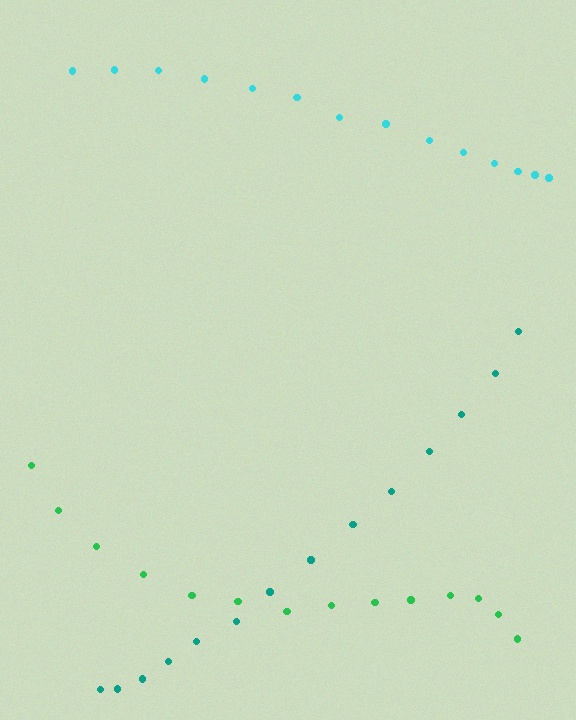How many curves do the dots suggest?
There are 3 distinct paths.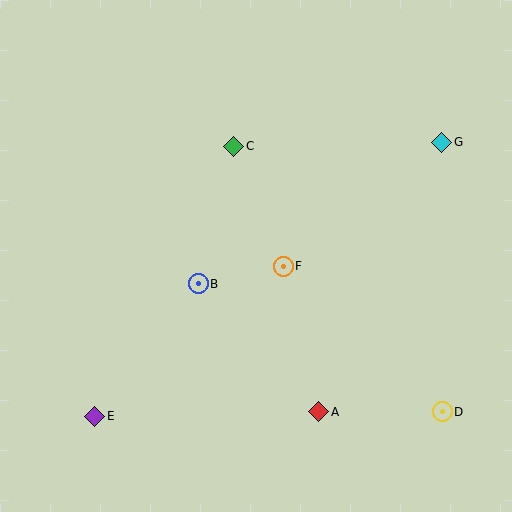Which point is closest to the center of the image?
Point F at (283, 266) is closest to the center.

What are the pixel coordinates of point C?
Point C is at (234, 146).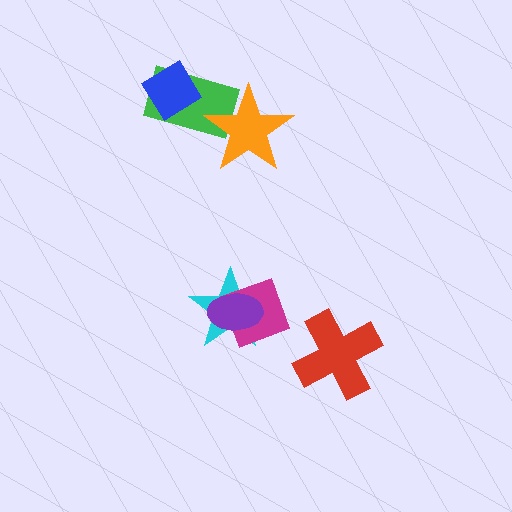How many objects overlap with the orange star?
1 object overlaps with the orange star.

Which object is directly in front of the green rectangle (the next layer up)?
The blue diamond is directly in front of the green rectangle.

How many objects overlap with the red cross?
0 objects overlap with the red cross.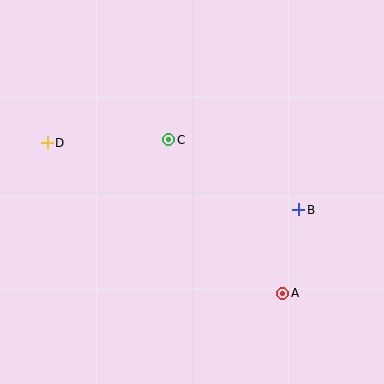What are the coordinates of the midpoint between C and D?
The midpoint between C and D is at (108, 141).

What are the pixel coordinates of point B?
Point B is at (299, 210).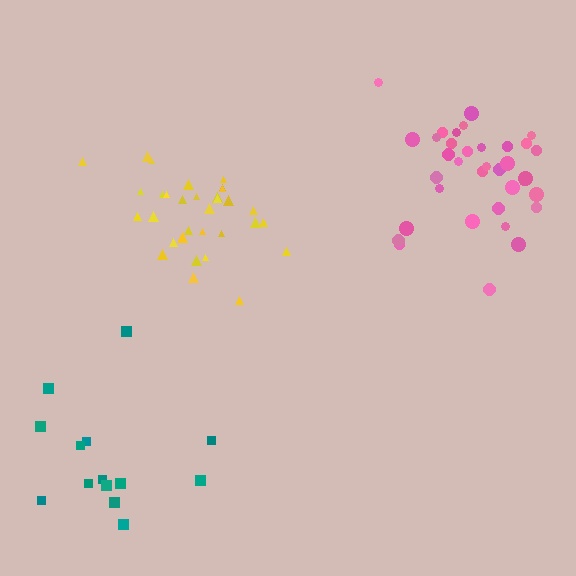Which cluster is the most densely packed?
Yellow.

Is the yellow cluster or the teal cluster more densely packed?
Yellow.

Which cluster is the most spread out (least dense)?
Teal.